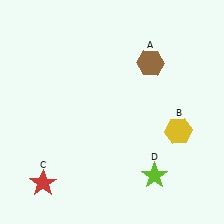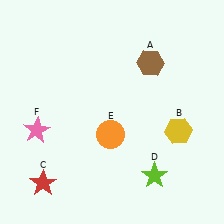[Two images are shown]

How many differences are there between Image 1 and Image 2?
There are 2 differences between the two images.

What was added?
An orange circle (E), a pink star (F) were added in Image 2.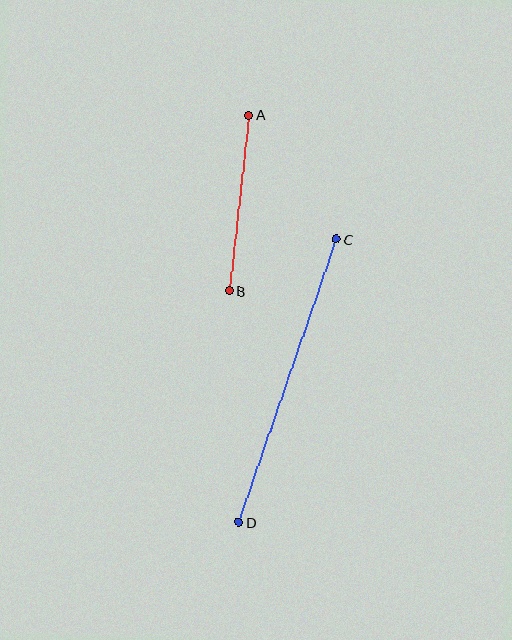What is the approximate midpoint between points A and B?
The midpoint is at approximately (239, 203) pixels.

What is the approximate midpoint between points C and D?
The midpoint is at approximately (288, 381) pixels.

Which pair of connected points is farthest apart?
Points C and D are farthest apart.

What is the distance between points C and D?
The distance is approximately 300 pixels.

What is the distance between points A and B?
The distance is approximately 177 pixels.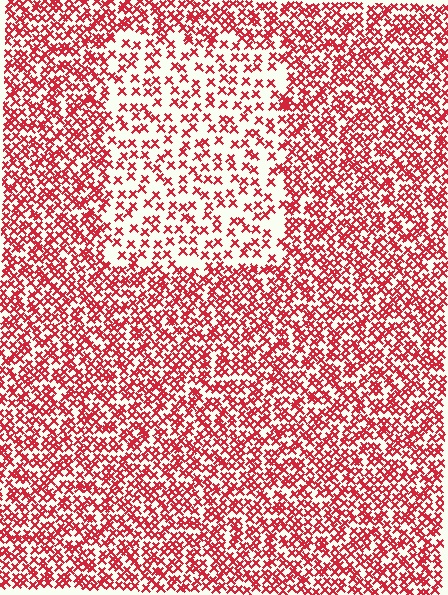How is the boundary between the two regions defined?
The boundary is defined by a change in element density (approximately 2.1x ratio). All elements are the same color, size, and shape.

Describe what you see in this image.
The image contains small red elements arranged at two different densities. A rectangle-shaped region is visible where the elements are less densely packed than the surrounding area.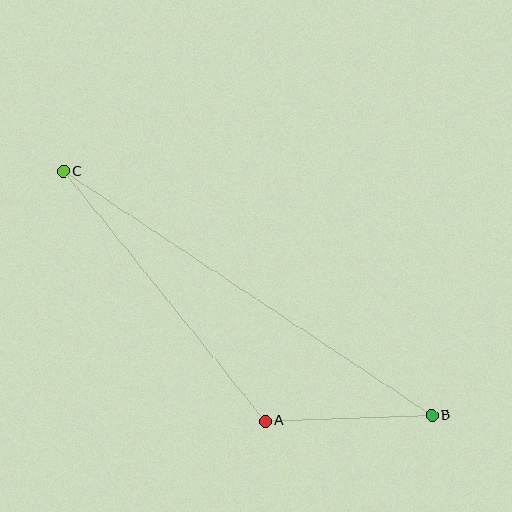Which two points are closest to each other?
Points A and B are closest to each other.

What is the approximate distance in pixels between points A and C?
The distance between A and C is approximately 321 pixels.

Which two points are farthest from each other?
Points B and C are farthest from each other.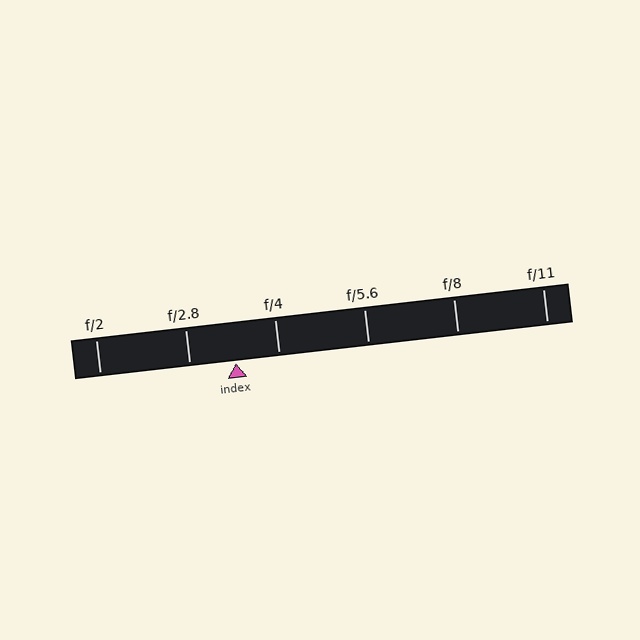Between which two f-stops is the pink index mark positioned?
The index mark is between f/2.8 and f/4.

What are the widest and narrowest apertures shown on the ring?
The widest aperture shown is f/2 and the narrowest is f/11.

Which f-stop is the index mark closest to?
The index mark is closest to f/4.